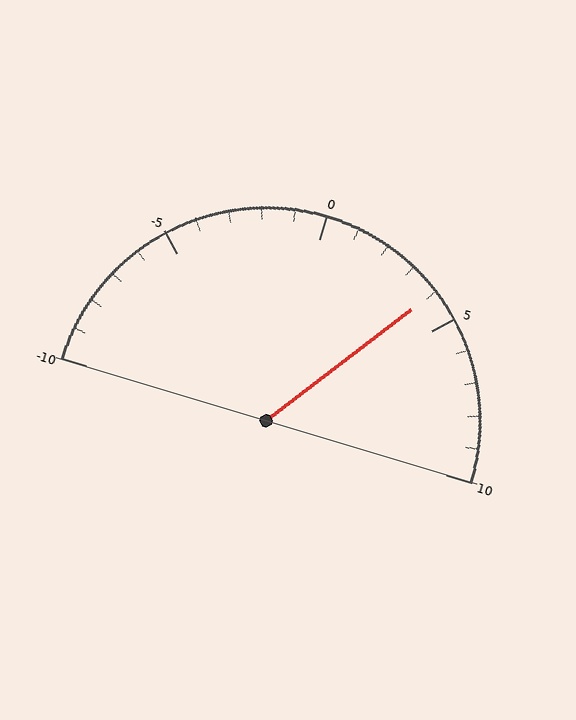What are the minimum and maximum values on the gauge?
The gauge ranges from -10 to 10.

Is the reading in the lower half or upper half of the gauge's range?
The reading is in the upper half of the range (-10 to 10).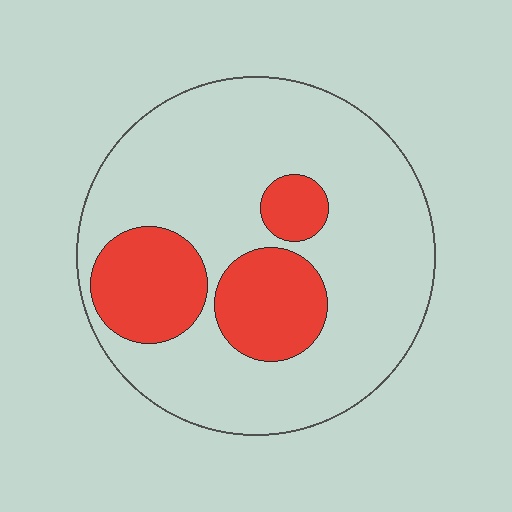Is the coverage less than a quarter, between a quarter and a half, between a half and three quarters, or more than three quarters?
Less than a quarter.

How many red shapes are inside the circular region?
3.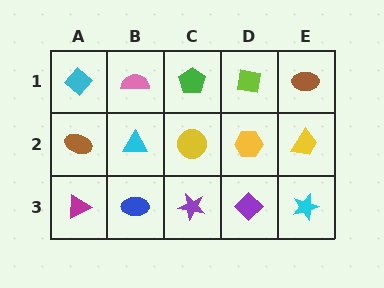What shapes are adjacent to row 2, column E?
A brown ellipse (row 1, column E), a cyan star (row 3, column E), a yellow hexagon (row 2, column D).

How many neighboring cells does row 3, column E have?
2.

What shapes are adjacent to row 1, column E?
A yellow trapezoid (row 2, column E), a lime square (row 1, column D).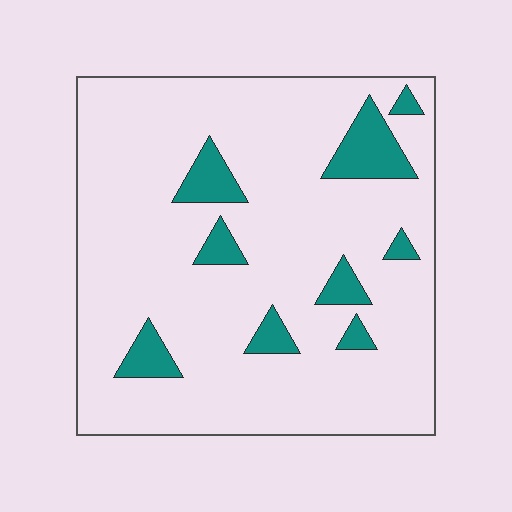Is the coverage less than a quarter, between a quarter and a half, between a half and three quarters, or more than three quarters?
Less than a quarter.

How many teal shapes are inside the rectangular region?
9.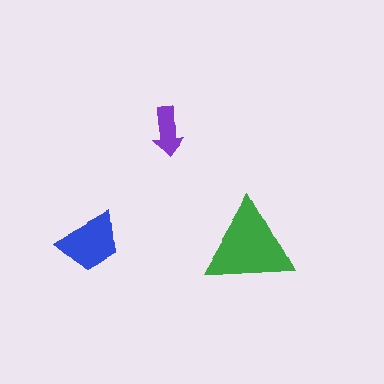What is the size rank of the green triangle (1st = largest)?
1st.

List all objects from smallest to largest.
The purple arrow, the blue trapezoid, the green triangle.